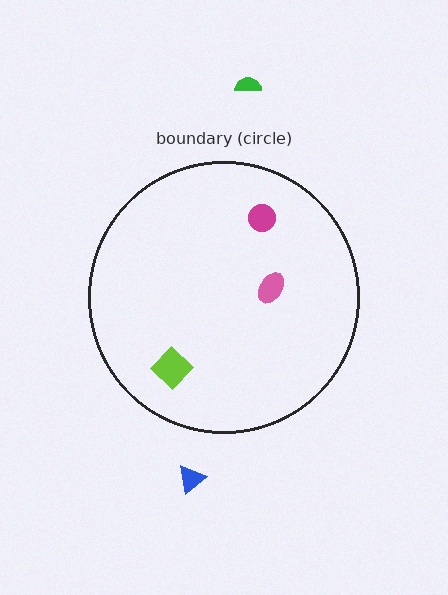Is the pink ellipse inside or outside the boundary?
Inside.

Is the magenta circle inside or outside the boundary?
Inside.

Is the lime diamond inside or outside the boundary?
Inside.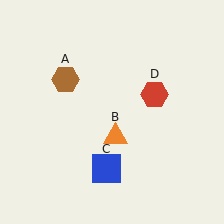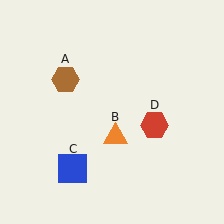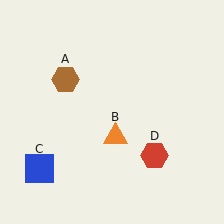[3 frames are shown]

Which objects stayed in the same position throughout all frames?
Brown hexagon (object A) and orange triangle (object B) remained stationary.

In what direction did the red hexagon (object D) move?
The red hexagon (object D) moved down.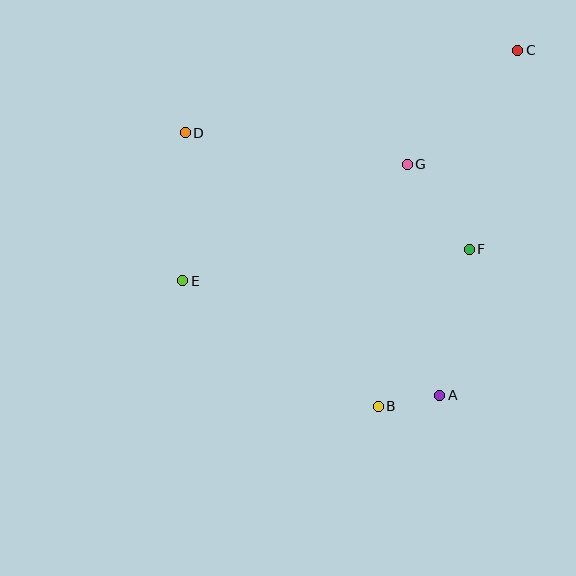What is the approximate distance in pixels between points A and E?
The distance between A and E is approximately 281 pixels.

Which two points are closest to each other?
Points A and B are closest to each other.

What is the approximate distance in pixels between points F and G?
The distance between F and G is approximately 105 pixels.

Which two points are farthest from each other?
Points C and E are farthest from each other.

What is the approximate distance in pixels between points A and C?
The distance between A and C is approximately 353 pixels.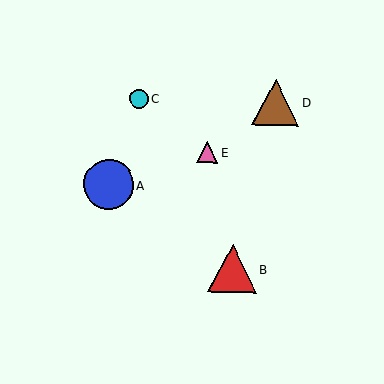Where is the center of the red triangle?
The center of the red triangle is at (232, 269).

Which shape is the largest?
The blue circle (labeled A) is the largest.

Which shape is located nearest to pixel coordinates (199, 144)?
The pink triangle (labeled E) at (207, 152) is nearest to that location.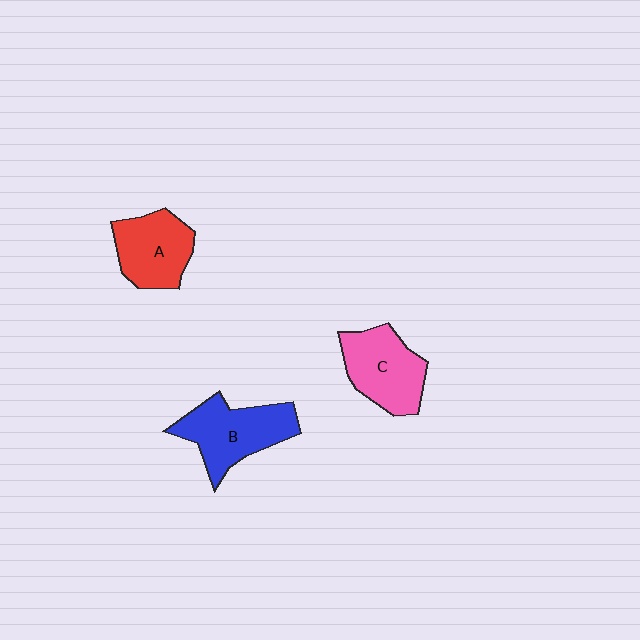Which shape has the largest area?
Shape B (blue).